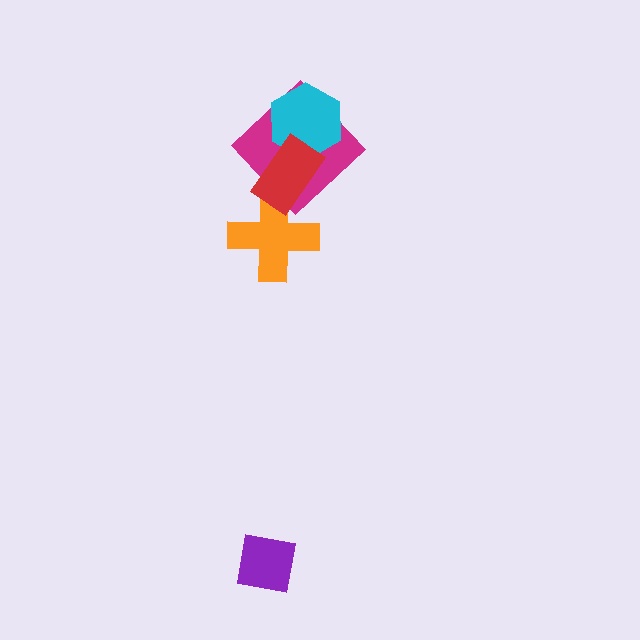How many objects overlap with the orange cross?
1 object overlaps with the orange cross.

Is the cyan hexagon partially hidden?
Yes, it is partially covered by another shape.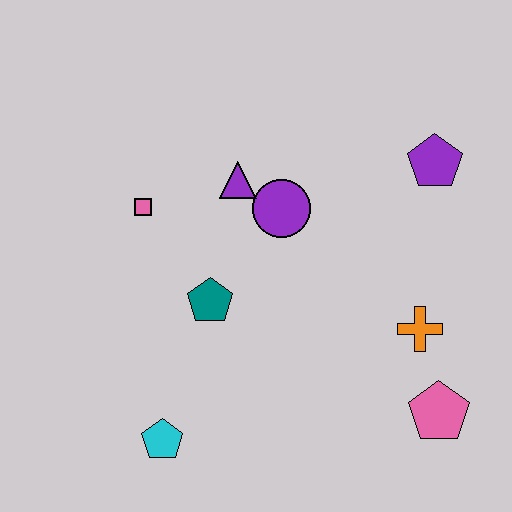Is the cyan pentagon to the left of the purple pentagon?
Yes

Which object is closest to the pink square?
The purple triangle is closest to the pink square.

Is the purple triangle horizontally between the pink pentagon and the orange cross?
No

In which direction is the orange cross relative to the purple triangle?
The orange cross is to the right of the purple triangle.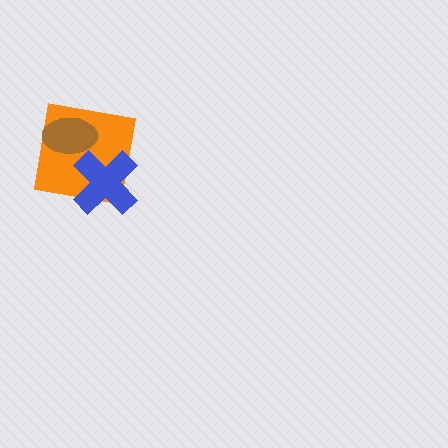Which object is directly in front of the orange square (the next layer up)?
The brown ellipse is directly in front of the orange square.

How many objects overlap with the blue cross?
1 object overlaps with the blue cross.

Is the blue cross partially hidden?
No, no other shape covers it.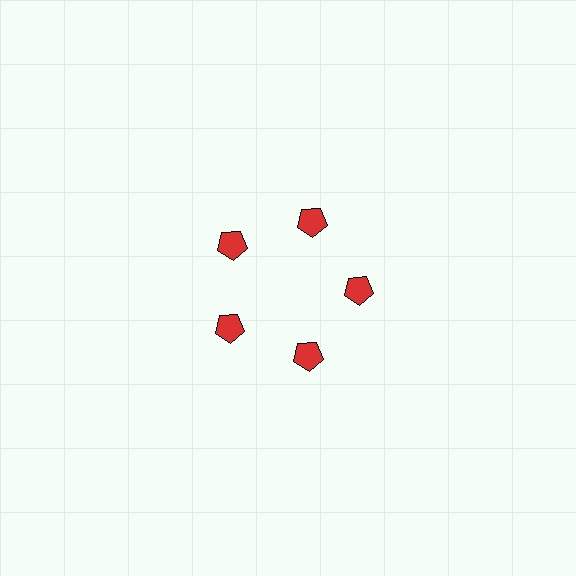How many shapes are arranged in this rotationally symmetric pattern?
There are 5 shapes, arranged in 5 groups of 1.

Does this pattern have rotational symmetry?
Yes, this pattern has 5-fold rotational symmetry. It looks the same after rotating 72 degrees around the center.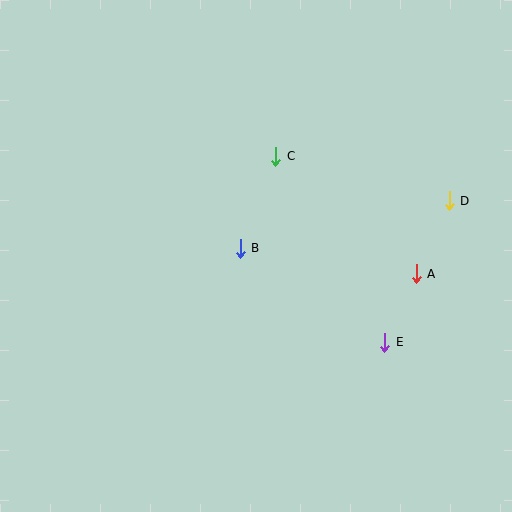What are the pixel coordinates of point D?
Point D is at (449, 201).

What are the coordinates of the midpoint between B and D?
The midpoint between B and D is at (345, 225).